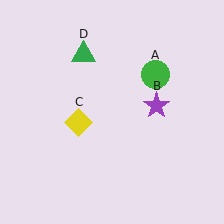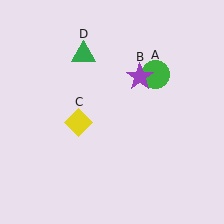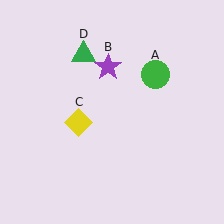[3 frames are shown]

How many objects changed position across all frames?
1 object changed position: purple star (object B).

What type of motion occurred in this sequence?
The purple star (object B) rotated counterclockwise around the center of the scene.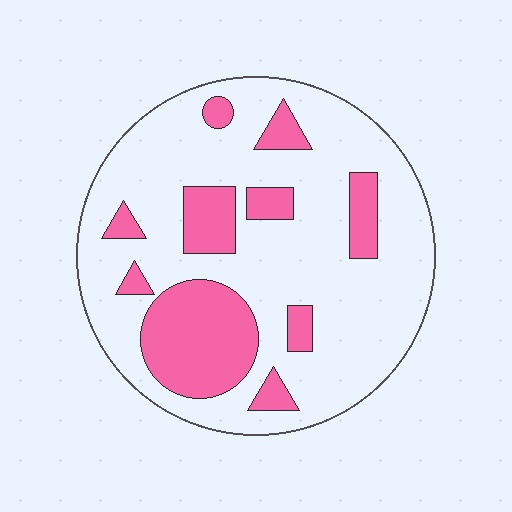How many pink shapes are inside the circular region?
10.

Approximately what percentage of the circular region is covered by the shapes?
Approximately 25%.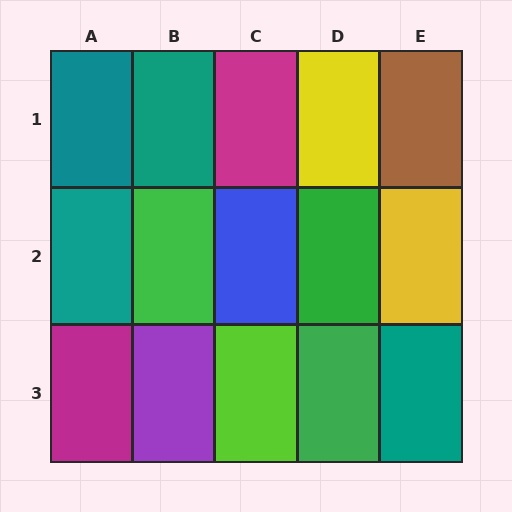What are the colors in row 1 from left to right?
Teal, teal, magenta, yellow, brown.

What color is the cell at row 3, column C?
Lime.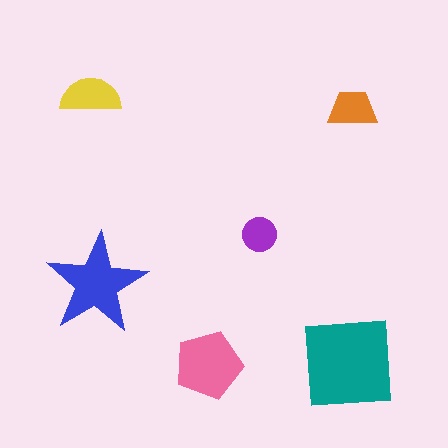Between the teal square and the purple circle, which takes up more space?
The teal square.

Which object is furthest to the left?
The yellow semicircle is leftmost.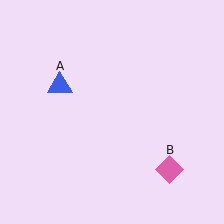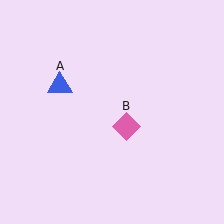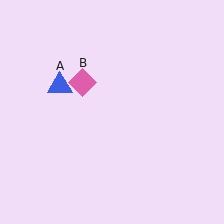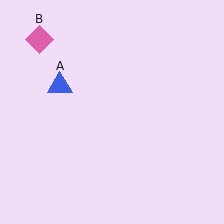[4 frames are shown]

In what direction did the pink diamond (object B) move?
The pink diamond (object B) moved up and to the left.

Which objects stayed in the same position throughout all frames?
Blue triangle (object A) remained stationary.